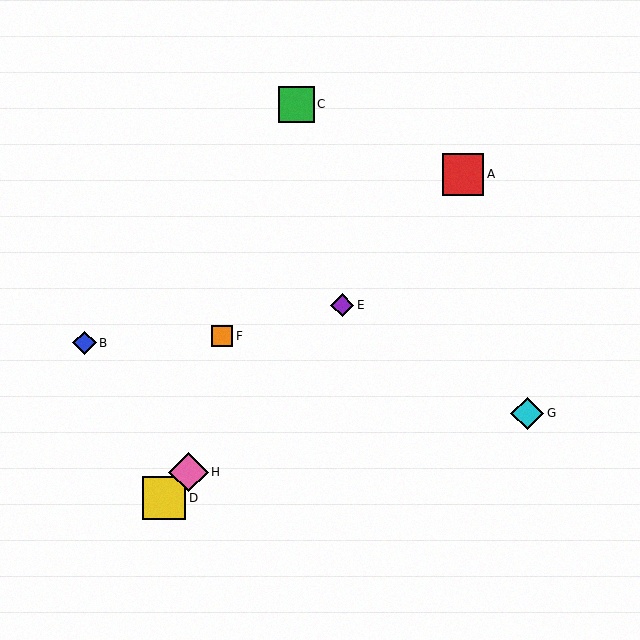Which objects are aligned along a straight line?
Objects A, D, E, H are aligned along a straight line.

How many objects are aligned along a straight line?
4 objects (A, D, E, H) are aligned along a straight line.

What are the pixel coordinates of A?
Object A is at (463, 174).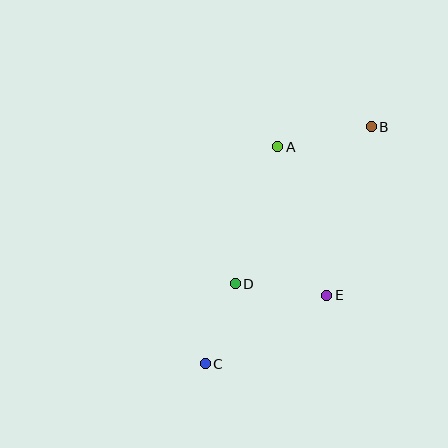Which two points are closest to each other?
Points C and D are closest to each other.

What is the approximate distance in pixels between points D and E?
The distance between D and E is approximately 92 pixels.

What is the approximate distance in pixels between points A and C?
The distance between A and C is approximately 228 pixels.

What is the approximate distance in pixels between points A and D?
The distance between A and D is approximately 144 pixels.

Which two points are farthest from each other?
Points B and C are farthest from each other.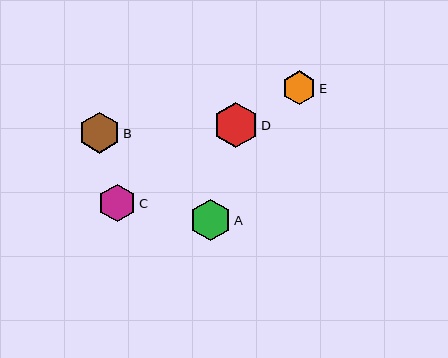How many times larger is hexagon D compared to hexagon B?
Hexagon D is approximately 1.1 times the size of hexagon B.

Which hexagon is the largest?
Hexagon D is the largest with a size of approximately 45 pixels.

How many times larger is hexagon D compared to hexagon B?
Hexagon D is approximately 1.1 times the size of hexagon B.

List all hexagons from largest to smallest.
From largest to smallest: D, A, B, C, E.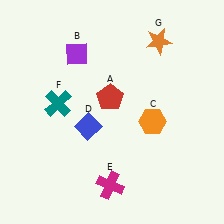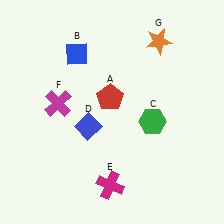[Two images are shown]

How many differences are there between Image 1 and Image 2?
There are 3 differences between the two images.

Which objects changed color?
B changed from purple to blue. C changed from orange to green. F changed from teal to magenta.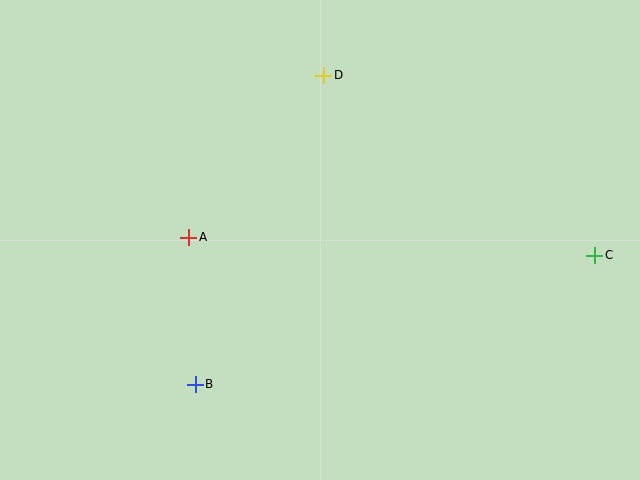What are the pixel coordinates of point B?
Point B is at (195, 384).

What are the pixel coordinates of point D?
Point D is at (323, 75).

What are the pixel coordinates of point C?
Point C is at (595, 255).